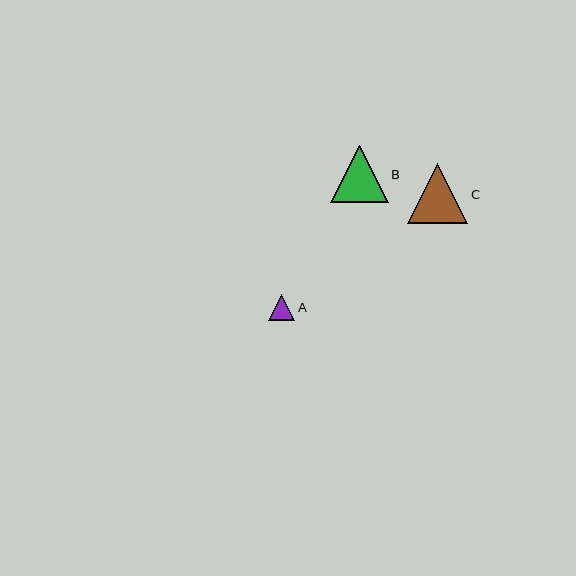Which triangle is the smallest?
Triangle A is the smallest with a size of approximately 26 pixels.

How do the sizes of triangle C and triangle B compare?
Triangle C and triangle B are approximately the same size.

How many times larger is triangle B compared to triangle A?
Triangle B is approximately 2.2 times the size of triangle A.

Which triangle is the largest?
Triangle C is the largest with a size of approximately 60 pixels.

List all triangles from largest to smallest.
From largest to smallest: C, B, A.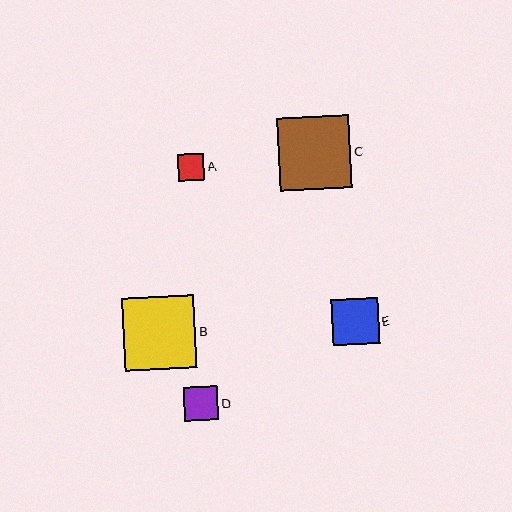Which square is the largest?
Square B is the largest with a size of approximately 73 pixels.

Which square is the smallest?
Square A is the smallest with a size of approximately 26 pixels.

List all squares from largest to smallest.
From largest to smallest: B, C, E, D, A.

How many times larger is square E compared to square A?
Square E is approximately 1.8 times the size of square A.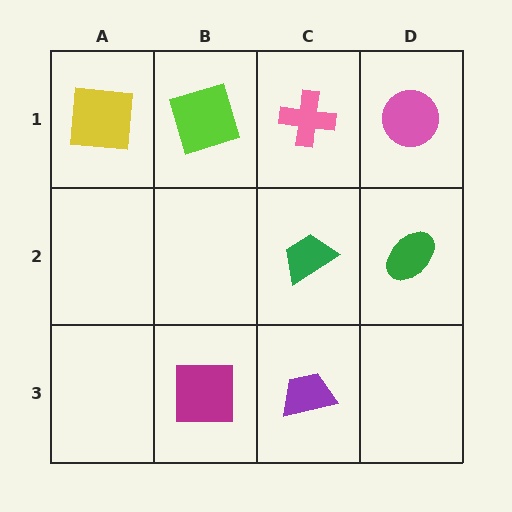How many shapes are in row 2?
2 shapes.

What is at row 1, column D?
A pink circle.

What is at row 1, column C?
A pink cross.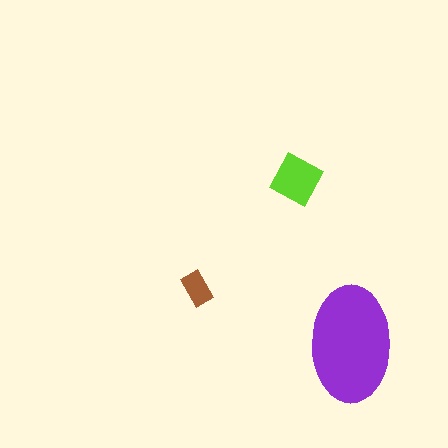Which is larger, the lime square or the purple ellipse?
The purple ellipse.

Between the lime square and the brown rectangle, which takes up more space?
The lime square.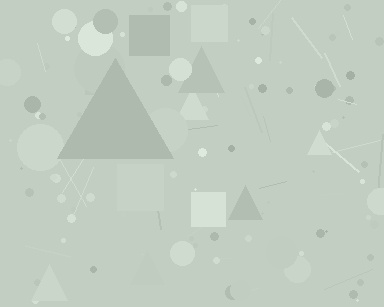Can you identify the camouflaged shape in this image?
The camouflaged shape is a triangle.